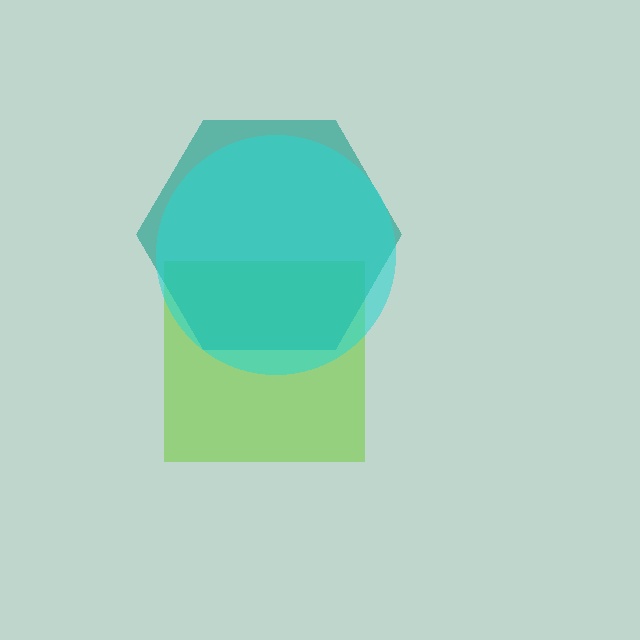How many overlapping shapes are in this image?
There are 3 overlapping shapes in the image.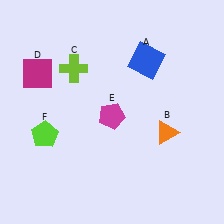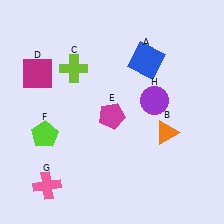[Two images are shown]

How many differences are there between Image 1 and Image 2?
There are 2 differences between the two images.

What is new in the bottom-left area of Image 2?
A pink cross (G) was added in the bottom-left area of Image 2.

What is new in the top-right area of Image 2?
A purple circle (H) was added in the top-right area of Image 2.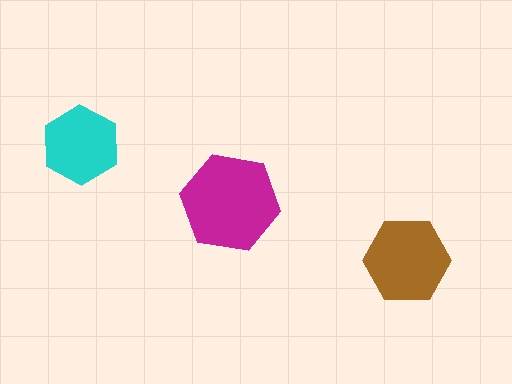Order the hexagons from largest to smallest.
the magenta one, the brown one, the cyan one.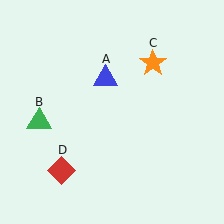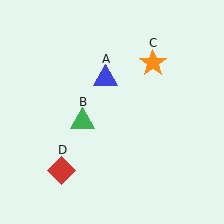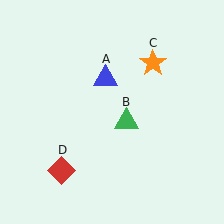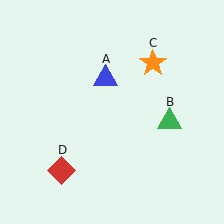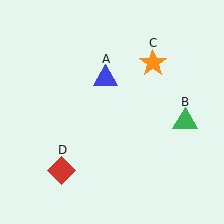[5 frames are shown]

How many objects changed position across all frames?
1 object changed position: green triangle (object B).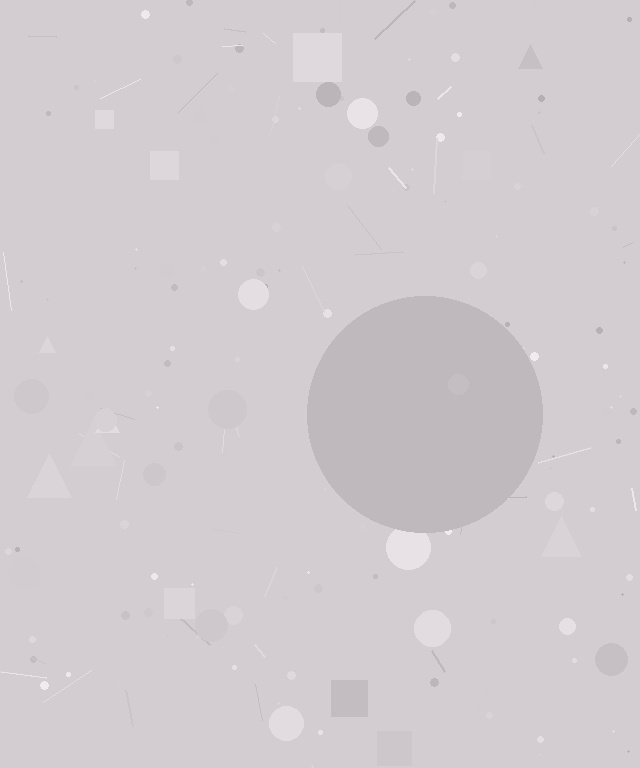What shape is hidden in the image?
A circle is hidden in the image.